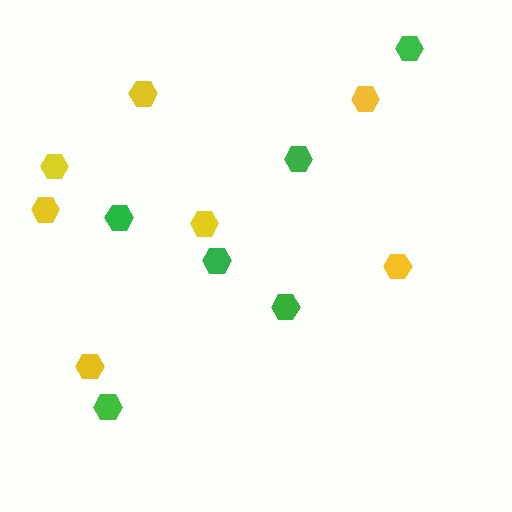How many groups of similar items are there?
There are 2 groups: one group of green hexagons (6) and one group of yellow hexagons (7).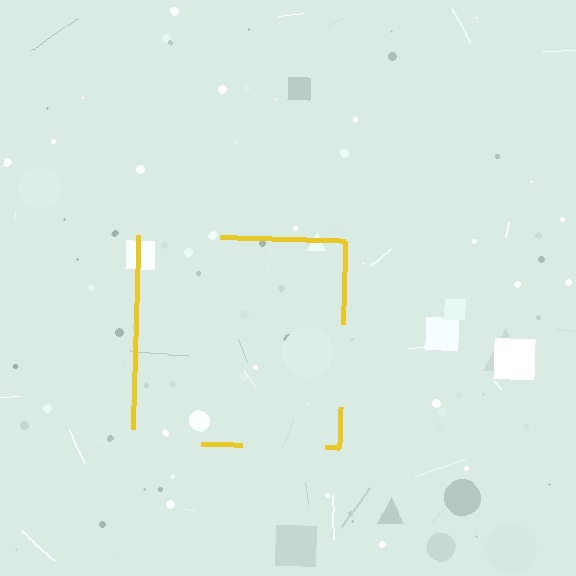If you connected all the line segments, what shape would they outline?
They would outline a square.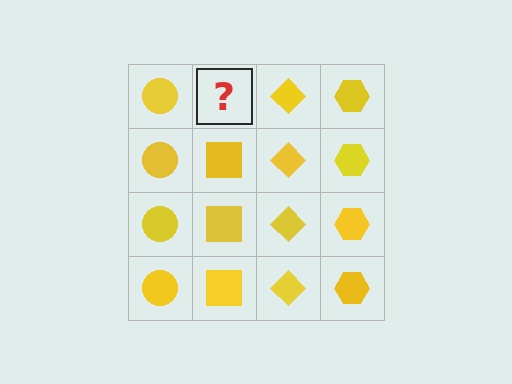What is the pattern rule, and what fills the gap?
The rule is that each column has a consistent shape. The gap should be filled with a yellow square.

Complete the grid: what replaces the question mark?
The question mark should be replaced with a yellow square.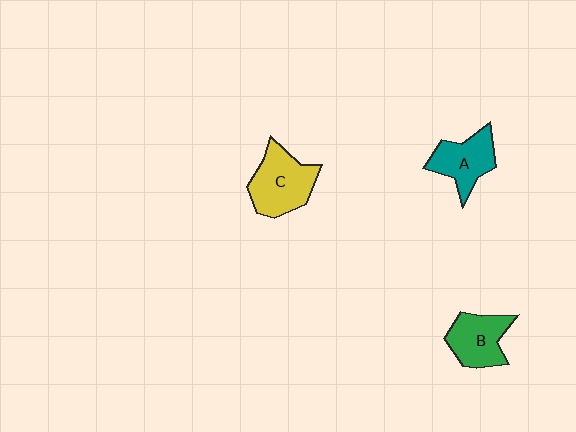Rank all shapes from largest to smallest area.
From largest to smallest: C (yellow), A (teal), B (green).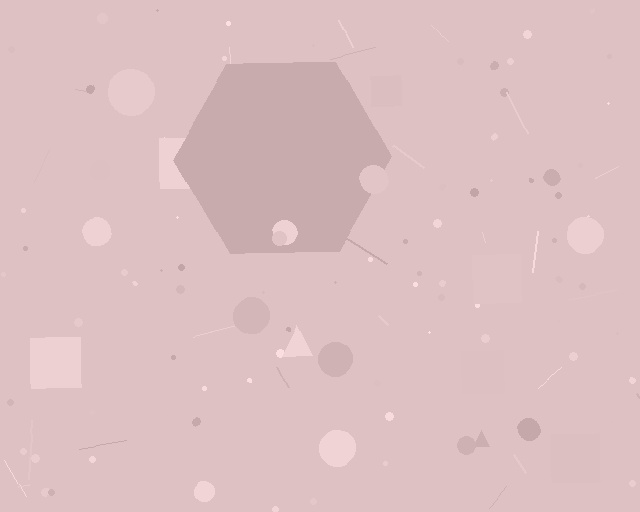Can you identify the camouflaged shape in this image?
The camouflaged shape is a hexagon.